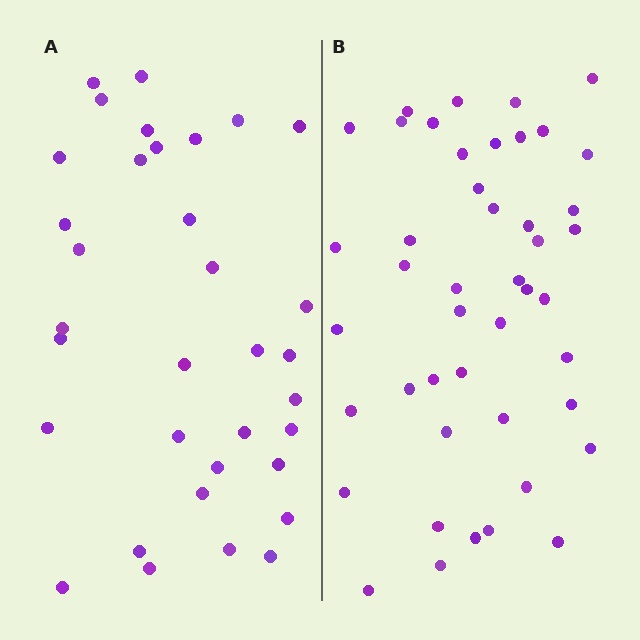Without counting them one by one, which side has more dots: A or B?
Region B (the right region) has more dots.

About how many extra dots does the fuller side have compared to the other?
Region B has roughly 12 or so more dots than region A.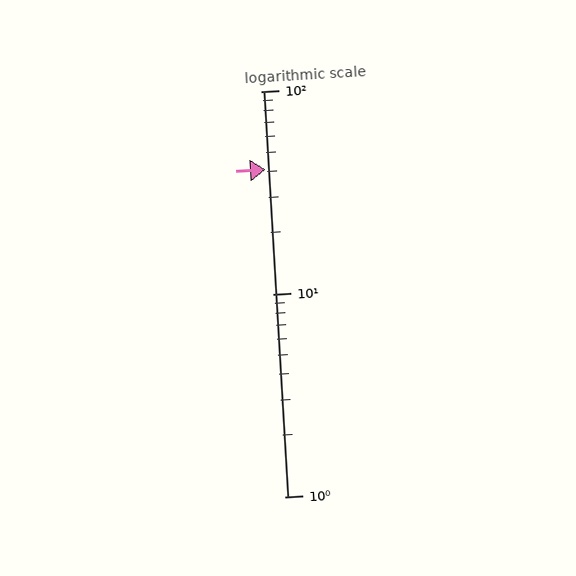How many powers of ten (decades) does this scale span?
The scale spans 2 decades, from 1 to 100.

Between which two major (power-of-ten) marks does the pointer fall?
The pointer is between 10 and 100.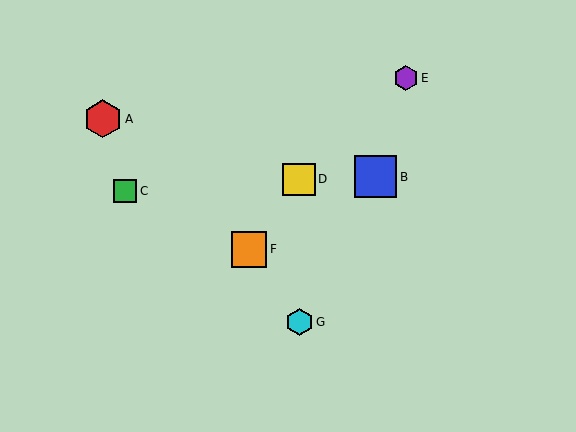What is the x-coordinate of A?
Object A is at x≈103.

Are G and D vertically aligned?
Yes, both are at x≈299.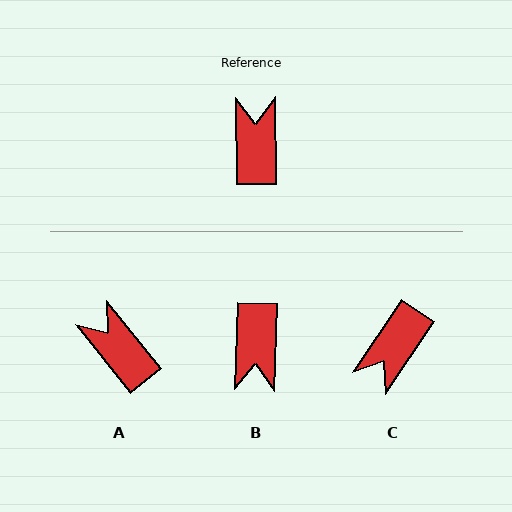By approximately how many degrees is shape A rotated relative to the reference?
Approximately 38 degrees counter-clockwise.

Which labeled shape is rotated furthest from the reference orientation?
B, about 177 degrees away.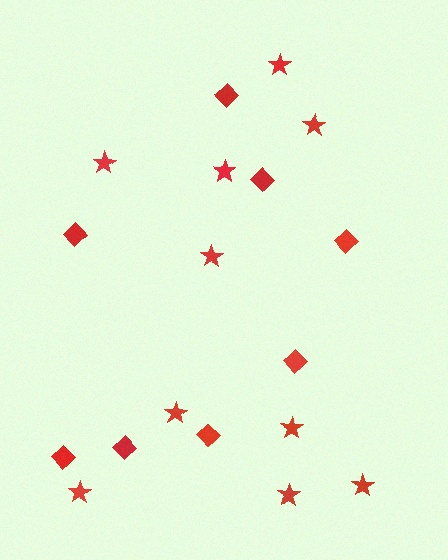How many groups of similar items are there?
There are 2 groups: one group of stars (10) and one group of diamonds (8).